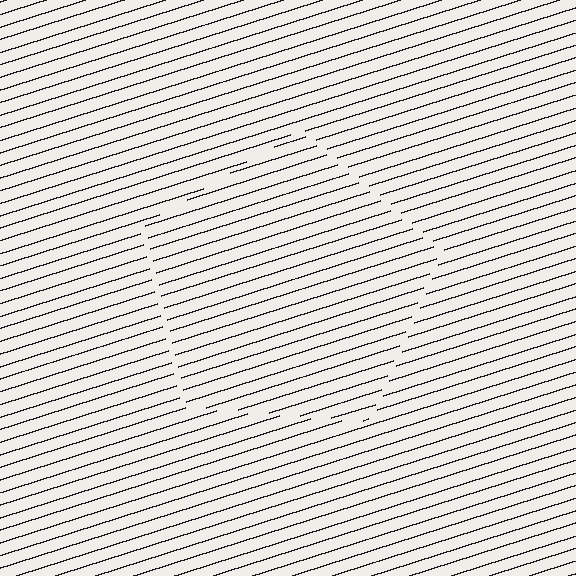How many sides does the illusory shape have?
5 sides — the line-ends trace a pentagon.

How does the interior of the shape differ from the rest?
The interior of the shape contains the same grating, shifted by half a period — the contour is defined by the phase discontinuity where line-ends from the inner and outer gratings abut.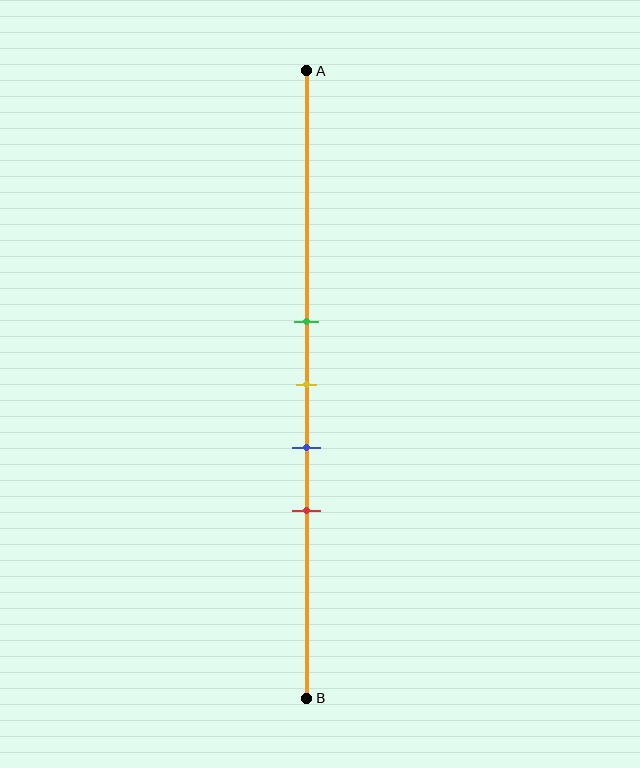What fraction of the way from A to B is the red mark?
The red mark is approximately 70% (0.7) of the way from A to B.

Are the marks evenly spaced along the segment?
Yes, the marks are approximately evenly spaced.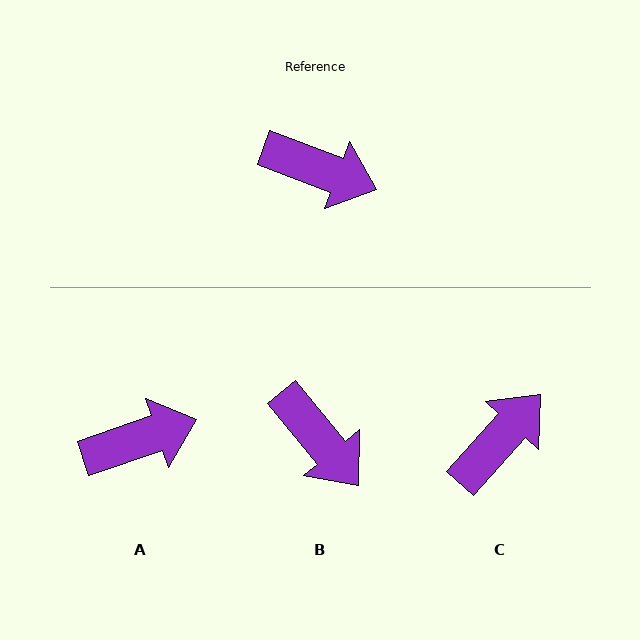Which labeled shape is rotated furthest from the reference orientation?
C, about 69 degrees away.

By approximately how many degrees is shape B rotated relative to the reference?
Approximately 30 degrees clockwise.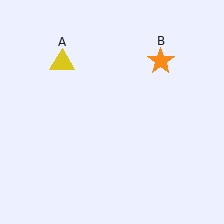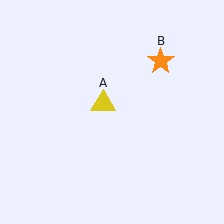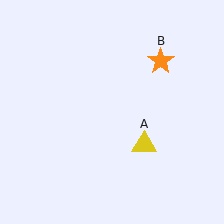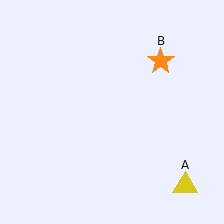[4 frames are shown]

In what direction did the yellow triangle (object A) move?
The yellow triangle (object A) moved down and to the right.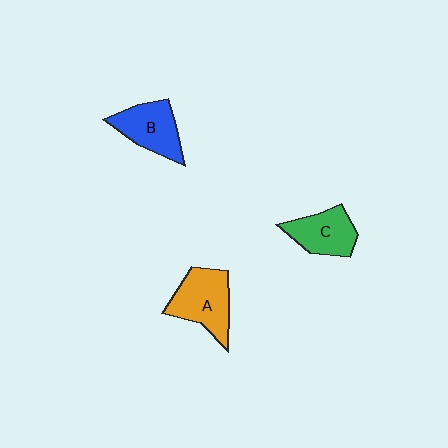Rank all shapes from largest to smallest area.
From largest to smallest: A (orange), B (blue), C (green).